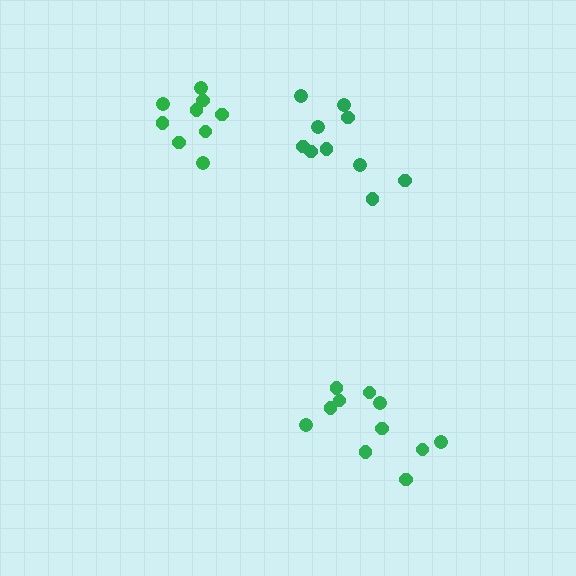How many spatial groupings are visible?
There are 3 spatial groupings.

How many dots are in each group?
Group 1: 9 dots, Group 2: 10 dots, Group 3: 11 dots (30 total).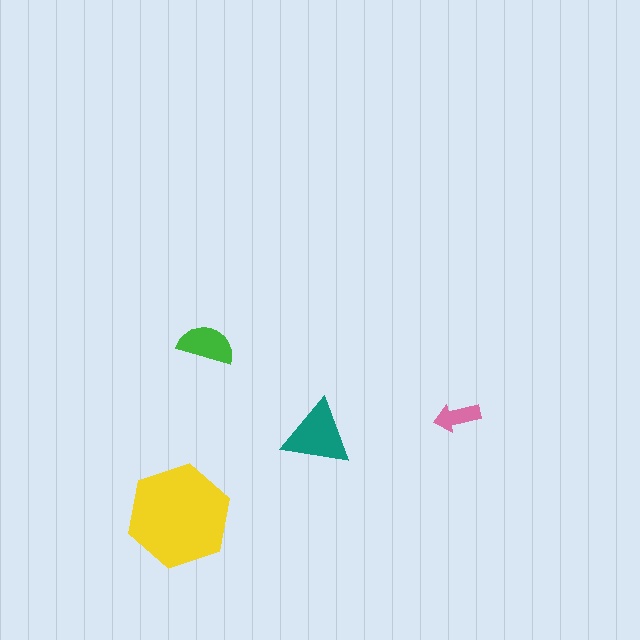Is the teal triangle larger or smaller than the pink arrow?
Larger.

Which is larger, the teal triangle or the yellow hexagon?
The yellow hexagon.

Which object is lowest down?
The yellow hexagon is bottommost.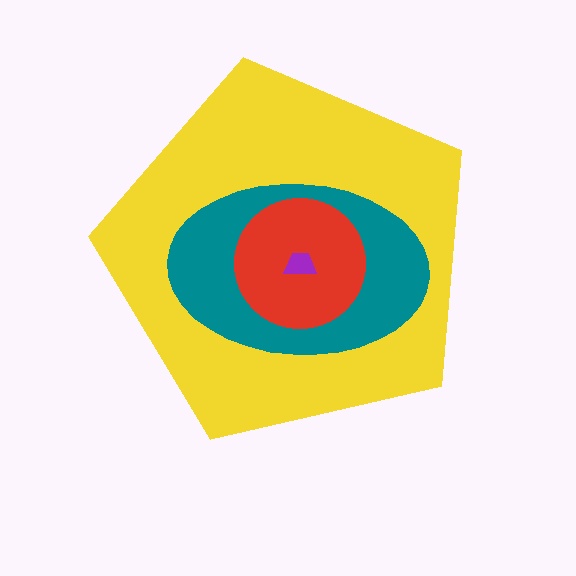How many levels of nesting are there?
4.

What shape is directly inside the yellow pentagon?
The teal ellipse.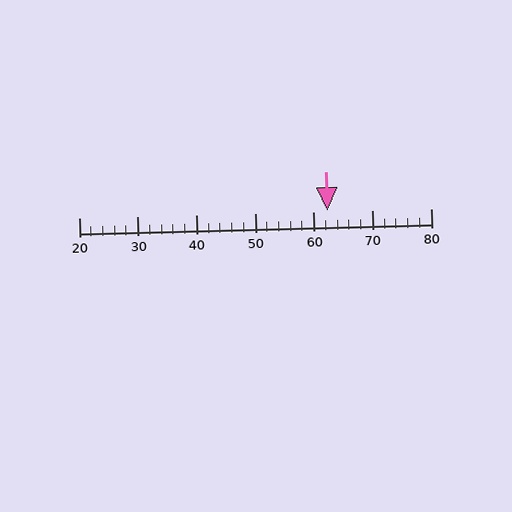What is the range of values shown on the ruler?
The ruler shows values from 20 to 80.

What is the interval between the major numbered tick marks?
The major tick marks are spaced 10 units apart.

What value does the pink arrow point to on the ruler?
The pink arrow points to approximately 62.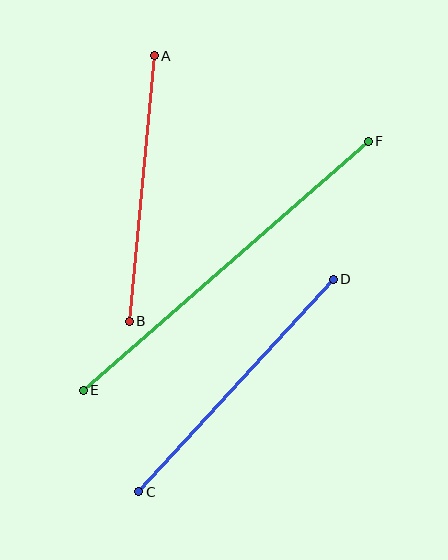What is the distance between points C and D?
The distance is approximately 288 pixels.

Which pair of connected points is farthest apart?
Points E and F are farthest apart.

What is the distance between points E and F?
The distance is approximately 379 pixels.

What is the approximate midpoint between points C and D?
The midpoint is at approximately (236, 386) pixels.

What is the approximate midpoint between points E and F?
The midpoint is at approximately (226, 266) pixels.